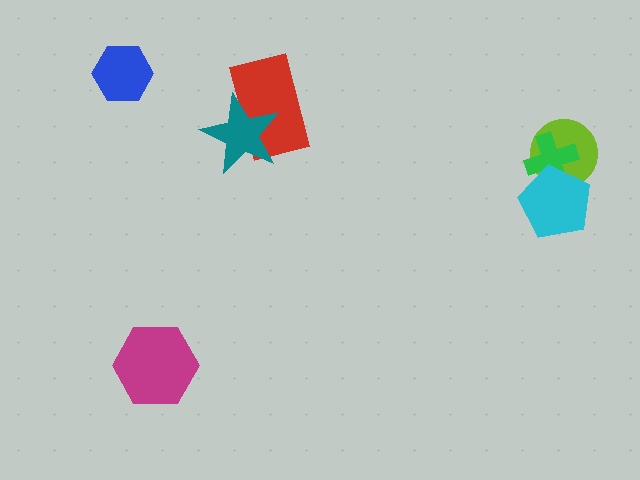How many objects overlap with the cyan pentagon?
2 objects overlap with the cyan pentagon.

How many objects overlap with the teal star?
1 object overlaps with the teal star.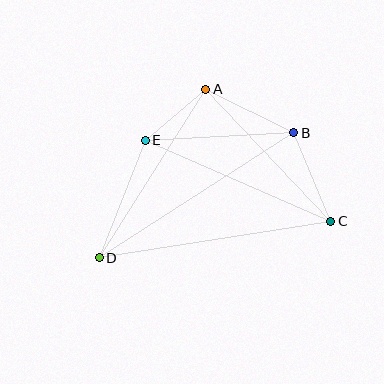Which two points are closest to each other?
Points A and E are closest to each other.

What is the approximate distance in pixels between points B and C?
The distance between B and C is approximately 96 pixels.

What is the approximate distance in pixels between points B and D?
The distance between B and D is approximately 231 pixels.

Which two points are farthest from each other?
Points C and D are farthest from each other.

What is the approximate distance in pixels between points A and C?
The distance between A and C is approximately 182 pixels.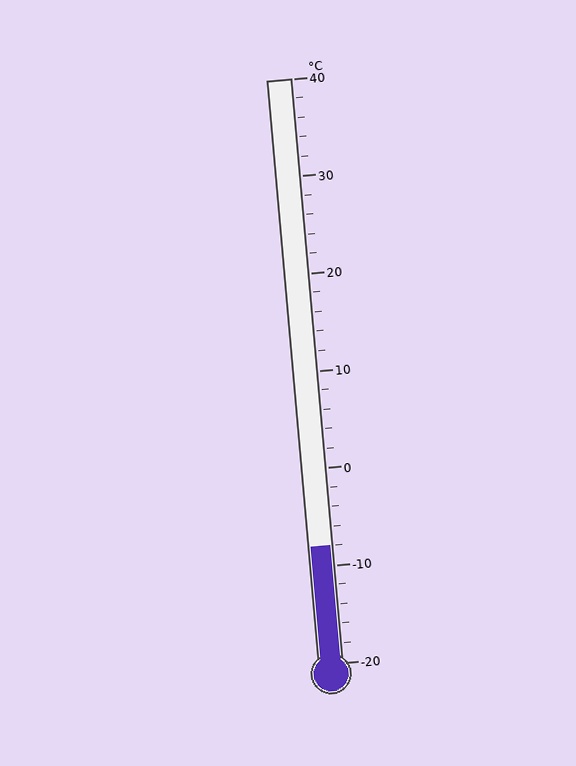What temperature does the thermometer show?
The thermometer shows approximately -8°C.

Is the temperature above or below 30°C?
The temperature is below 30°C.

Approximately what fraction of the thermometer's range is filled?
The thermometer is filled to approximately 20% of its range.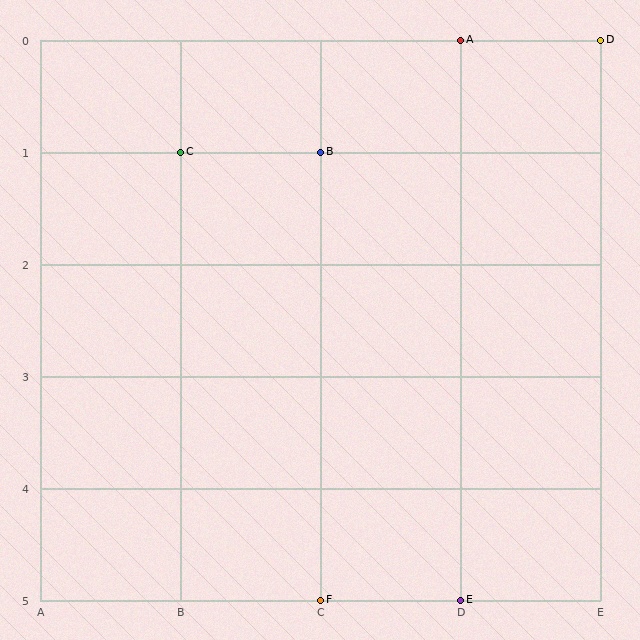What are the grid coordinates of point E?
Point E is at grid coordinates (D, 5).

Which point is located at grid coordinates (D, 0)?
Point A is at (D, 0).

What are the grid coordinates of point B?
Point B is at grid coordinates (C, 1).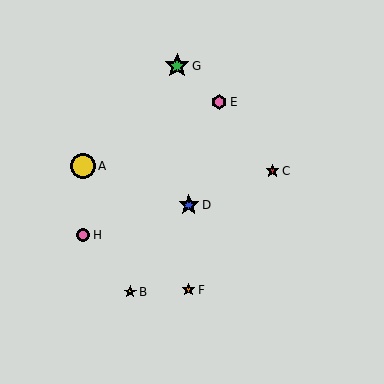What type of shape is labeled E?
Shape E is a pink hexagon.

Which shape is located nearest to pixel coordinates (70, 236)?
The pink circle (labeled H) at (83, 235) is nearest to that location.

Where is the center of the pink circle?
The center of the pink circle is at (83, 235).